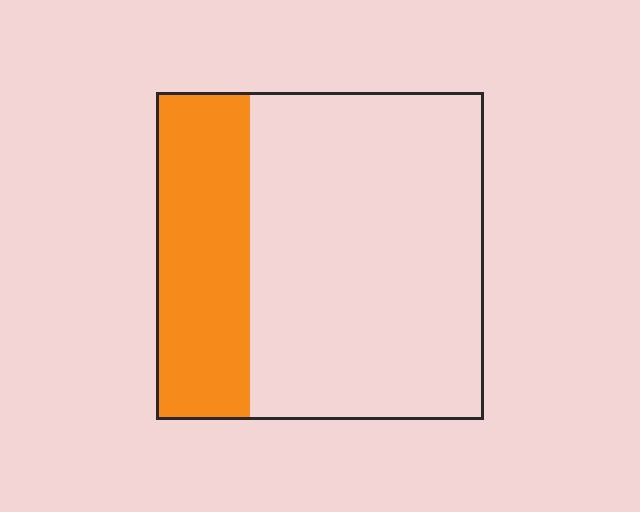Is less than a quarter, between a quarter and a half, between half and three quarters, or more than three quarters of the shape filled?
Between a quarter and a half.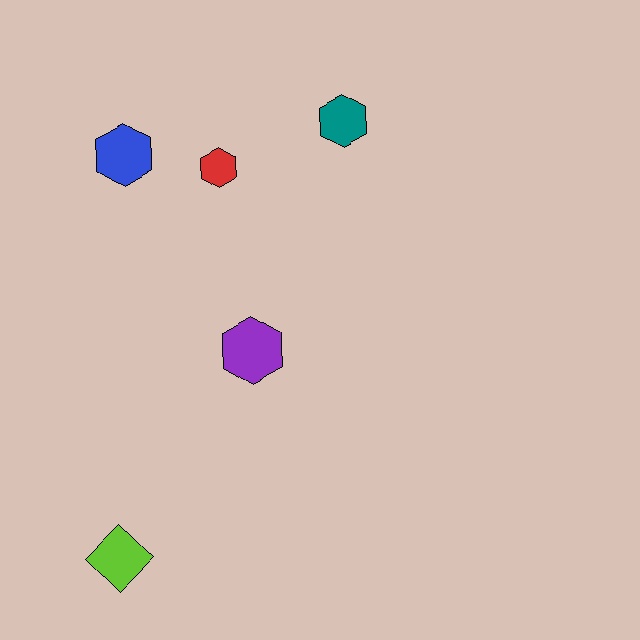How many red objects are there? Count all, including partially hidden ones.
There is 1 red object.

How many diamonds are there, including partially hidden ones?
There is 1 diamond.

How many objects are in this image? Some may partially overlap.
There are 5 objects.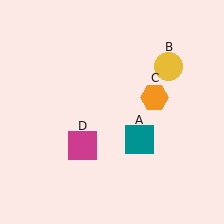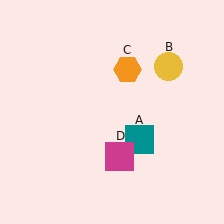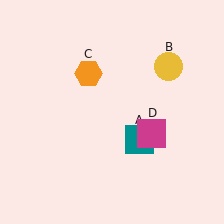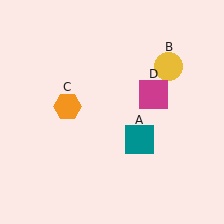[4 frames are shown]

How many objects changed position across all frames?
2 objects changed position: orange hexagon (object C), magenta square (object D).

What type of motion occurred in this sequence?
The orange hexagon (object C), magenta square (object D) rotated counterclockwise around the center of the scene.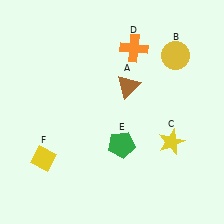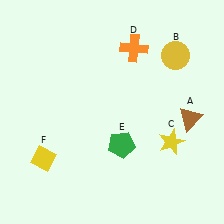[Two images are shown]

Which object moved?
The brown triangle (A) moved right.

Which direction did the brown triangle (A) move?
The brown triangle (A) moved right.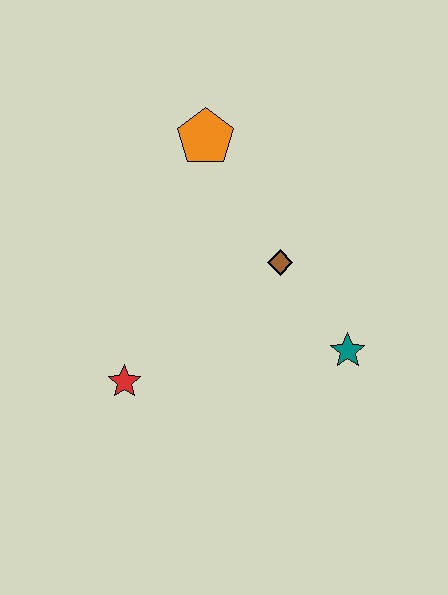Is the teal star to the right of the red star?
Yes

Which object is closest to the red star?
The brown diamond is closest to the red star.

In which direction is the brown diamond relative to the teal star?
The brown diamond is above the teal star.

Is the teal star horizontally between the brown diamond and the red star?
No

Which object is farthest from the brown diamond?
The red star is farthest from the brown diamond.